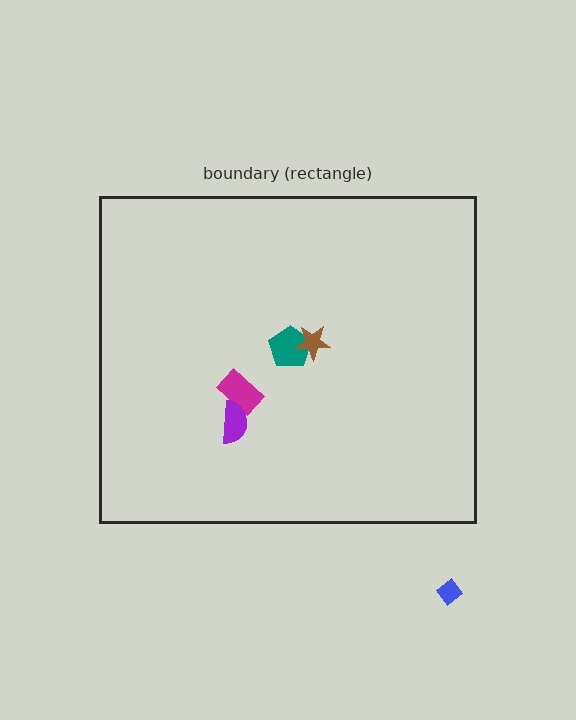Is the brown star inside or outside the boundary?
Inside.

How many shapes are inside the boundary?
4 inside, 1 outside.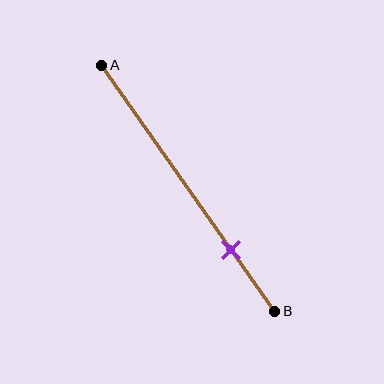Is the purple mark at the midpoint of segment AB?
No, the mark is at about 75% from A, not at the 50% midpoint.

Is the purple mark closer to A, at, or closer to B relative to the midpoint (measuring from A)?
The purple mark is closer to point B than the midpoint of segment AB.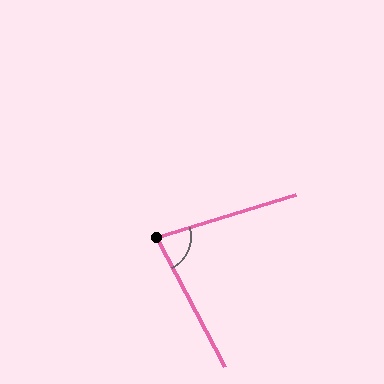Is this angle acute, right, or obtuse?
It is acute.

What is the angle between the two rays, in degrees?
Approximately 79 degrees.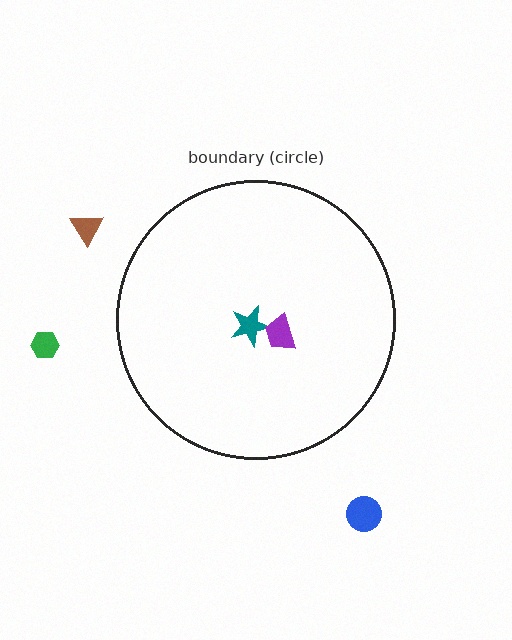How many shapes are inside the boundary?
2 inside, 3 outside.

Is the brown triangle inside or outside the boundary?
Outside.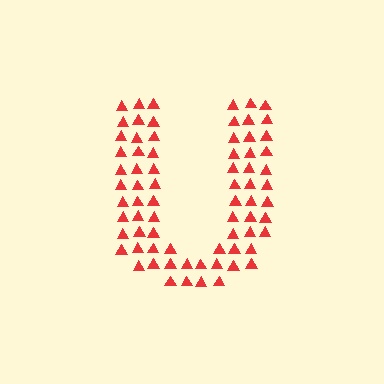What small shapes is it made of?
It is made of small triangles.